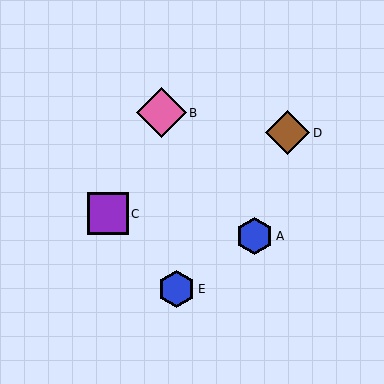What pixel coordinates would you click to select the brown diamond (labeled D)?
Click at (288, 133) to select the brown diamond D.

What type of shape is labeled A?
Shape A is a blue hexagon.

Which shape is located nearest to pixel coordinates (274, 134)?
The brown diamond (labeled D) at (288, 133) is nearest to that location.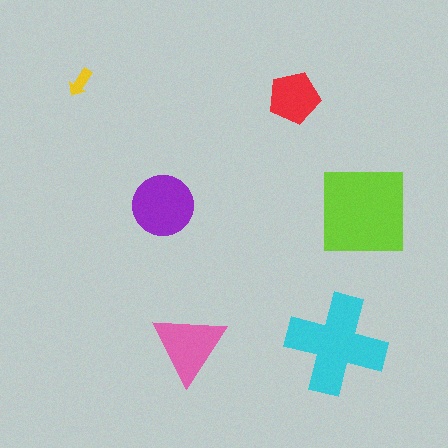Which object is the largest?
The lime square.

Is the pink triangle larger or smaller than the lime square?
Smaller.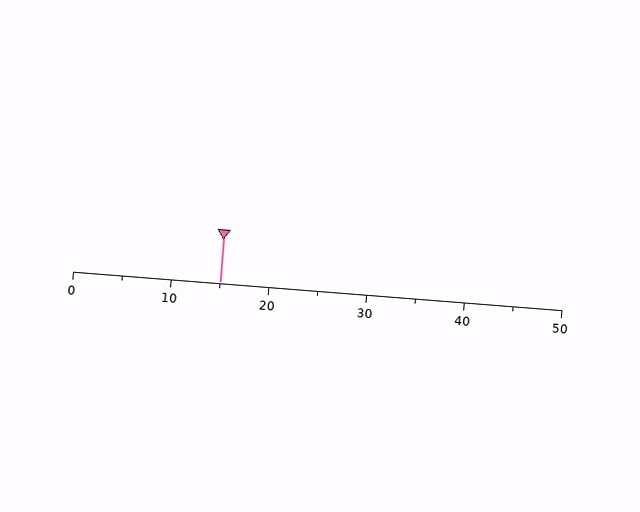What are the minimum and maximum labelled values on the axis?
The axis runs from 0 to 50.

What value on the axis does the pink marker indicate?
The marker indicates approximately 15.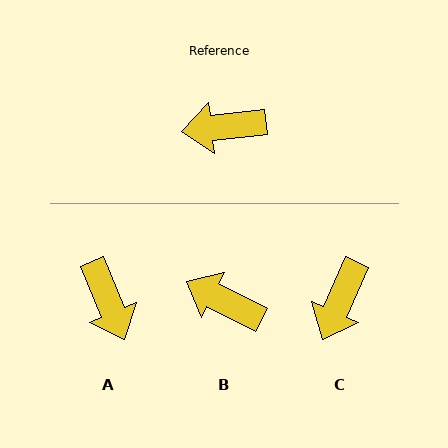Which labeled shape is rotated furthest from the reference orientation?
A, about 106 degrees away.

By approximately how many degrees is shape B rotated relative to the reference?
Approximately 33 degrees clockwise.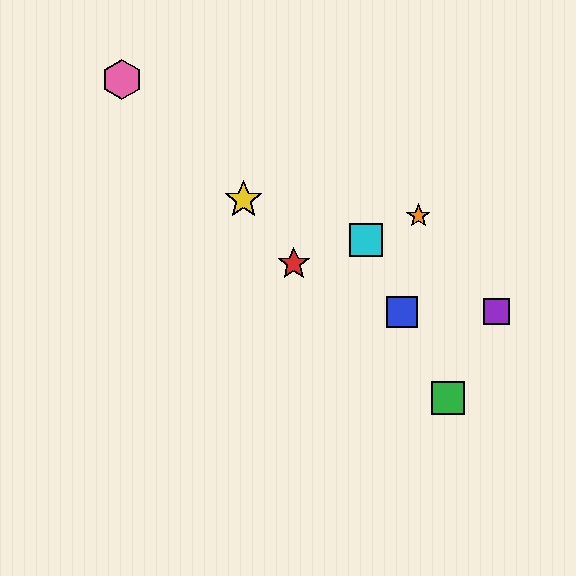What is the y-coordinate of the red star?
The red star is at y≈264.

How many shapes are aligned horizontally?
2 shapes (the blue square, the purple square) are aligned horizontally.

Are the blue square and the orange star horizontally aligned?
No, the blue square is at y≈312 and the orange star is at y≈216.